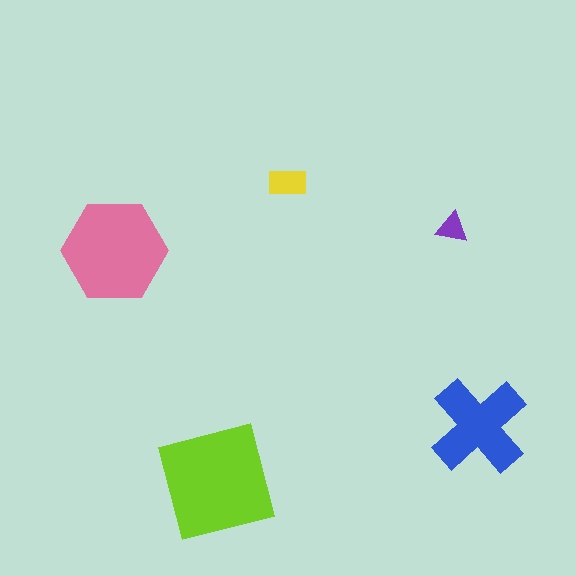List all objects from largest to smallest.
The lime square, the pink hexagon, the blue cross, the yellow rectangle, the purple triangle.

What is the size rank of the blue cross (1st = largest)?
3rd.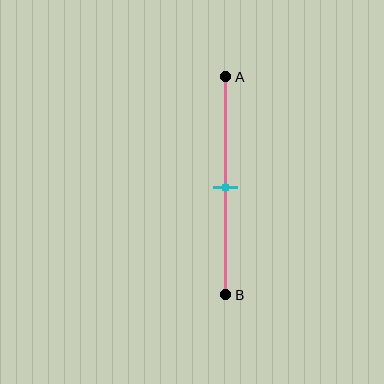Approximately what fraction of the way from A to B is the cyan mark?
The cyan mark is approximately 50% of the way from A to B.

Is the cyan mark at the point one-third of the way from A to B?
No, the mark is at about 50% from A, not at the 33% one-third point.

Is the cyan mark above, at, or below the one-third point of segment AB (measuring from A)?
The cyan mark is below the one-third point of segment AB.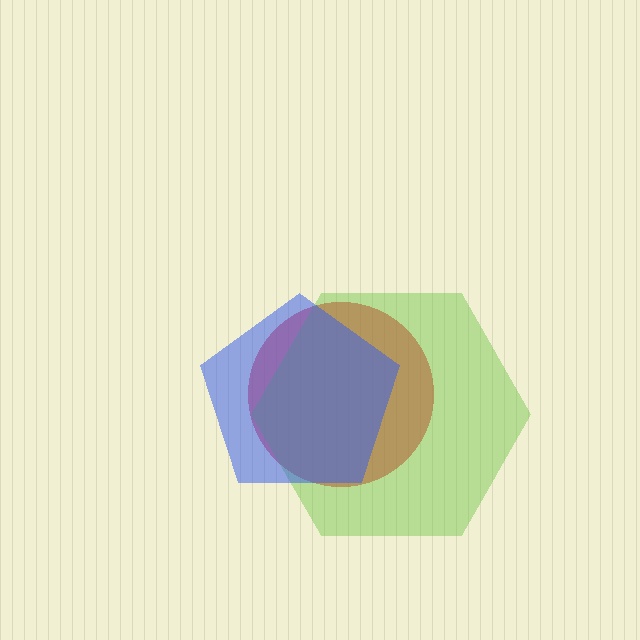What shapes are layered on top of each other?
The layered shapes are: a red circle, a lime hexagon, a blue pentagon.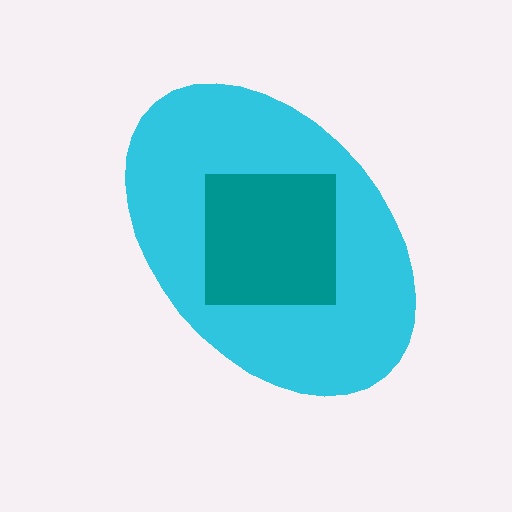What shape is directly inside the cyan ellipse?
The teal square.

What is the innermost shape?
The teal square.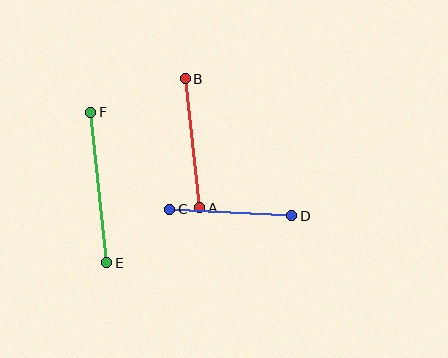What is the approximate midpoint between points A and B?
The midpoint is at approximately (192, 143) pixels.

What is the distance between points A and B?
The distance is approximately 130 pixels.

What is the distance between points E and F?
The distance is approximately 152 pixels.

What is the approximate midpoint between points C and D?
The midpoint is at approximately (231, 213) pixels.